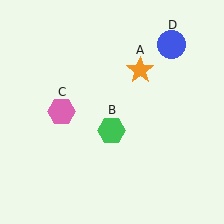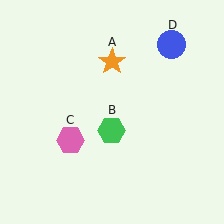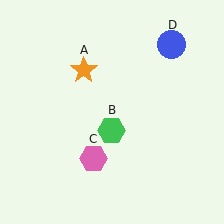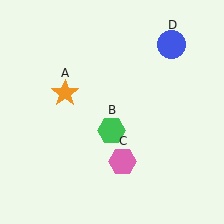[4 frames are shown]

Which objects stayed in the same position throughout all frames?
Green hexagon (object B) and blue circle (object D) remained stationary.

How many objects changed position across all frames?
2 objects changed position: orange star (object A), pink hexagon (object C).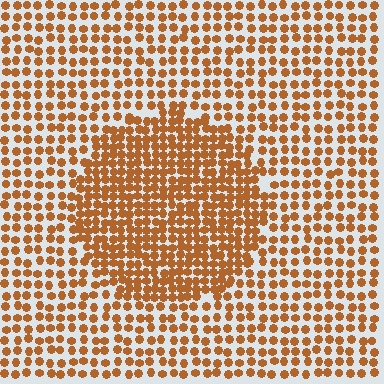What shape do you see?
I see a circle.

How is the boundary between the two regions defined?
The boundary is defined by a change in element density (approximately 1.8x ratio). All elements are the same color, size, and shape.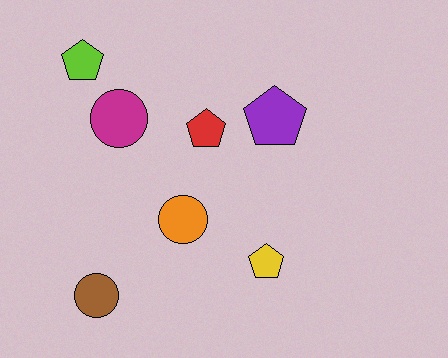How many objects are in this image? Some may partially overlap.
There are 7 objects.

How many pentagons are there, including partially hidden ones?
There are 4 pentagons.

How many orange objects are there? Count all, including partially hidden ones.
There is 1 orange object.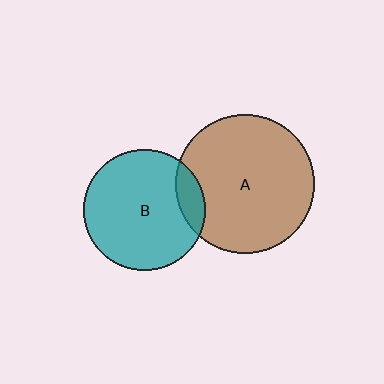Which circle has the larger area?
Circle A (brown).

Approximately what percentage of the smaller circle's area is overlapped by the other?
Approximately 10%.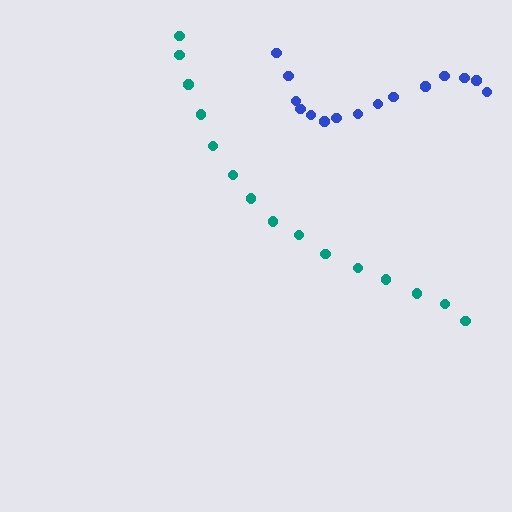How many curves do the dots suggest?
There are 2 distinct paths.